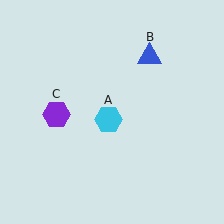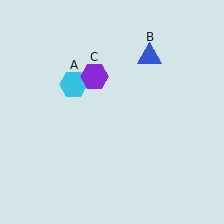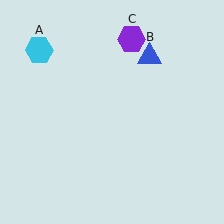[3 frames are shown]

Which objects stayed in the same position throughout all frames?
Blue triangle (object B) remained stationary.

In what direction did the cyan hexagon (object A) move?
The cyan hexagon (object A) moved up and to the left.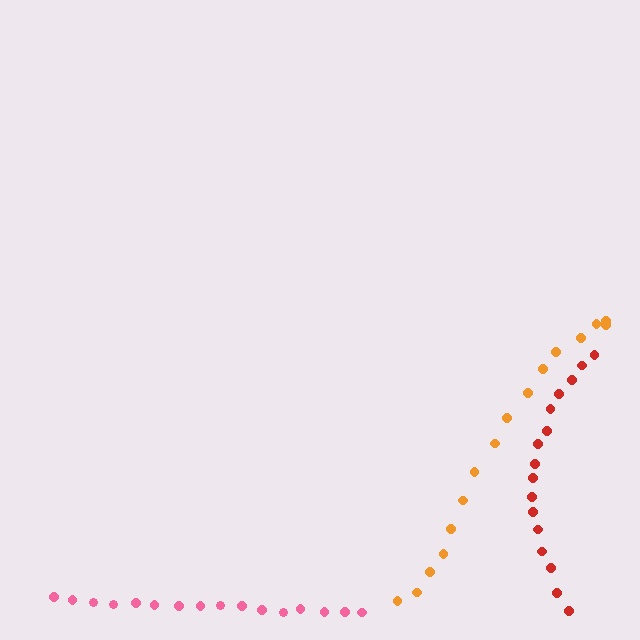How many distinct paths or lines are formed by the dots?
There are 3 distinct paths.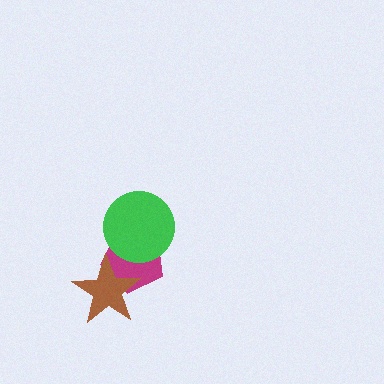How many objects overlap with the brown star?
1 object overlaps with the brown star.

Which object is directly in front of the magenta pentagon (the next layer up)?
The brown star is directly in front of the magenta pentagon.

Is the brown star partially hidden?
No, no other shape covers it.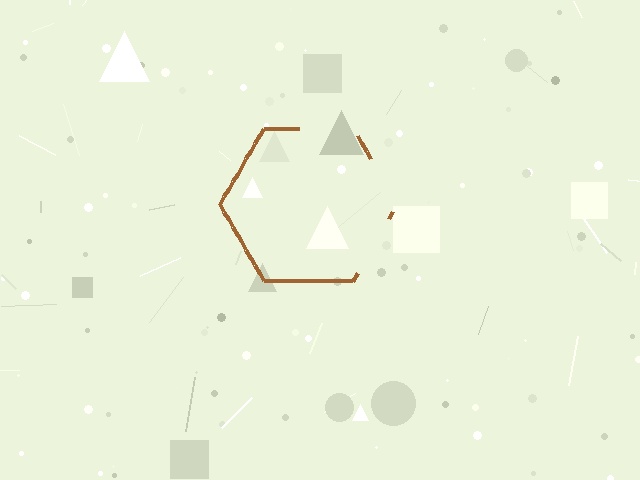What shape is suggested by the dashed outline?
The dashed outline suggests a hexagon.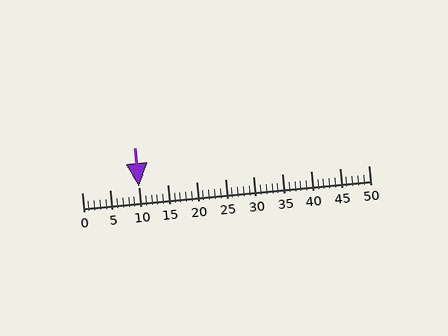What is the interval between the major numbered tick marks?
The major tick marks are spaced 5 units apart.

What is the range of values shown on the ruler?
The ruler shows values from 0 to 50.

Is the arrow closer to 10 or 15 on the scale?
The arrow is closer to 10.